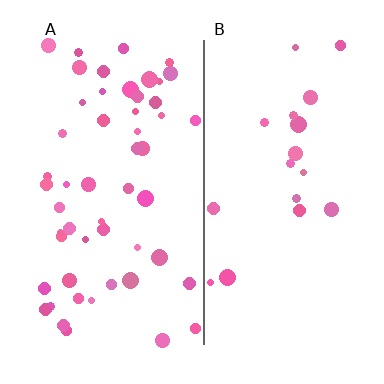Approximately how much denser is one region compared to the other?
Approximately 2.8× — region A over region B.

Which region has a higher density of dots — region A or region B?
A (the left).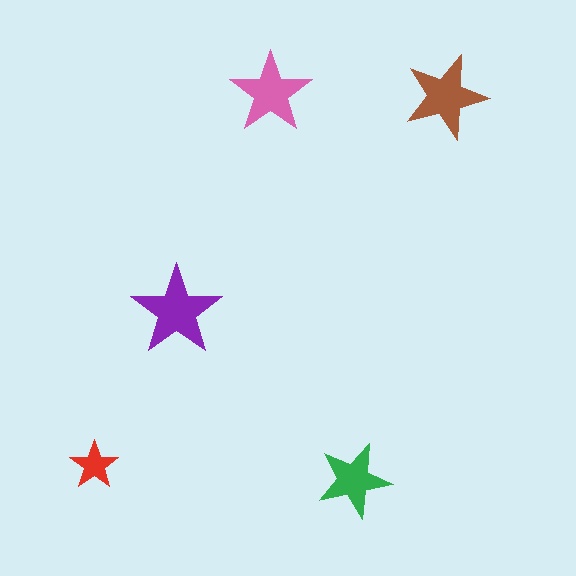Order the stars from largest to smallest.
the purple one, the brown one, the pink one, the green one, the red one.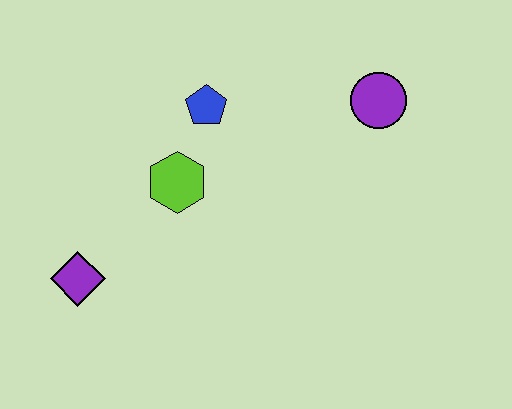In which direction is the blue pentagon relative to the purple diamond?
The blue pentagon is above the purple diamond.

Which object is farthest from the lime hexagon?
The purple circle is farthest from the lime hexagon.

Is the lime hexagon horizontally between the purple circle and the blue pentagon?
No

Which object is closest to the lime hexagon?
The blue pentagon is closest to the lime hexagon.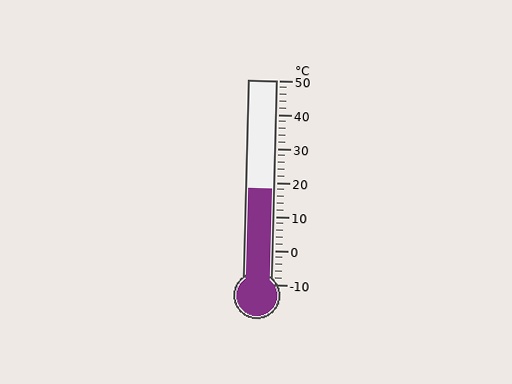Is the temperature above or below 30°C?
The temperature is below 30°C.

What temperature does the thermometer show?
The thermometer shows approximately 18°C.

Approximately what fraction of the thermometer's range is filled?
The thermometer is filled to approximately 45% of its range.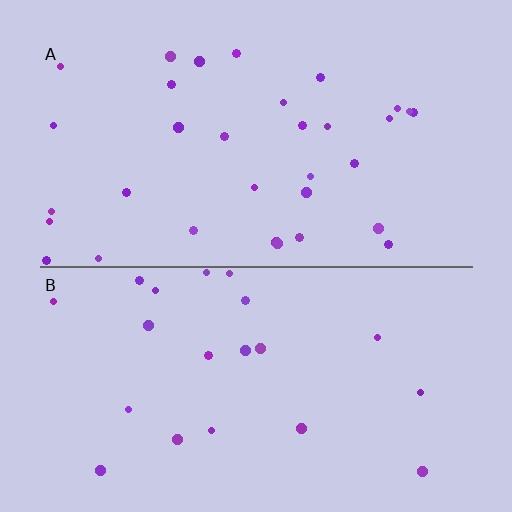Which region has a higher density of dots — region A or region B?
A (the top).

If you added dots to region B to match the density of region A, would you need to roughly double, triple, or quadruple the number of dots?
Approximately double.